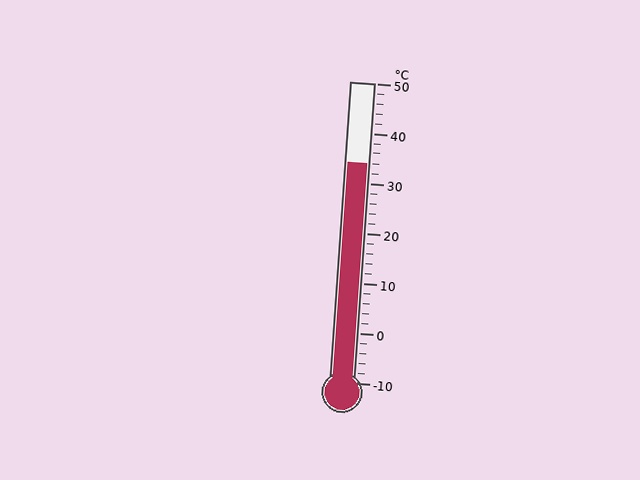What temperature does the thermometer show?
The thermometer shows approximately 34°C.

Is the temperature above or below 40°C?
The temperature is below 40°C.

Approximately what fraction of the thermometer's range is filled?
The thermometer is filled to approximately 75% of its range.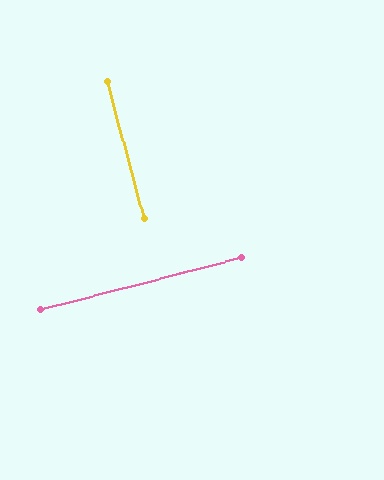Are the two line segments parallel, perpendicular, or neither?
Perpendicular — they meet at approximately 89°.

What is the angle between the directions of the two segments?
Approximately 89 degrees.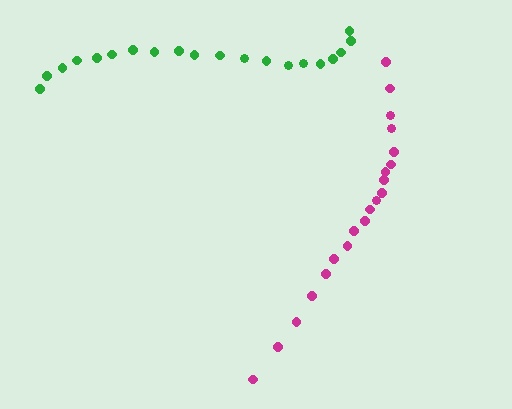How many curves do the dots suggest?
There are 2 distinct paths.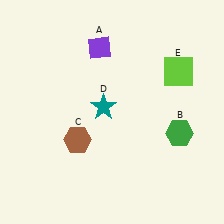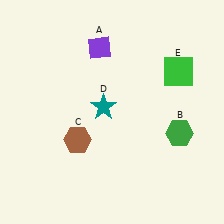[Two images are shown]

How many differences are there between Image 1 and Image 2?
There is 1 difference between the two images.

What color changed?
The square (E) changed from lime in Image 1 to green in Image 2.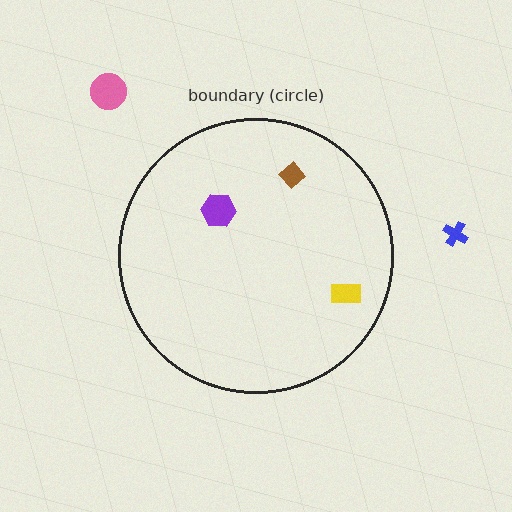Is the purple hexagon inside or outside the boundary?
Inside.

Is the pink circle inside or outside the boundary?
Outside.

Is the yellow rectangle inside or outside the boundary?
Inside.